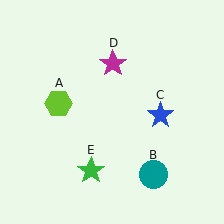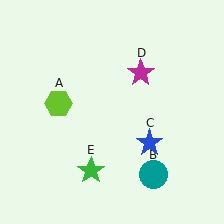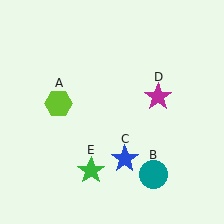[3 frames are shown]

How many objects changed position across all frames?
2 objects changed position: blue star (object C), magenta star (object D).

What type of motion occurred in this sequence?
The blue star (object C), magenta star (object D) rotated clockwise around the center of the scene.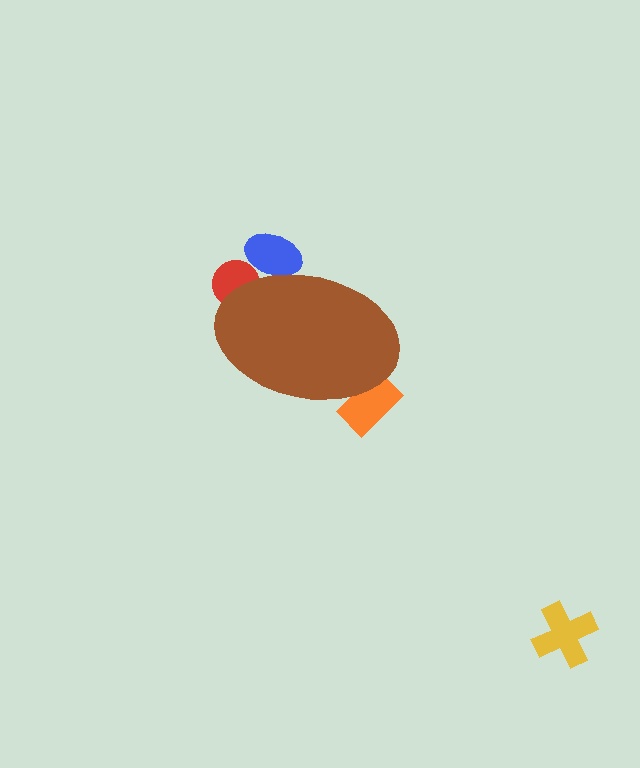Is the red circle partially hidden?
Yes, the red circle is partially hidden behind the brown ellipse.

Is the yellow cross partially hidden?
No, the yellow cross is fully visible.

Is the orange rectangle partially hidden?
Yes, the orange rectangle is partially hidden behind the brown ellipse.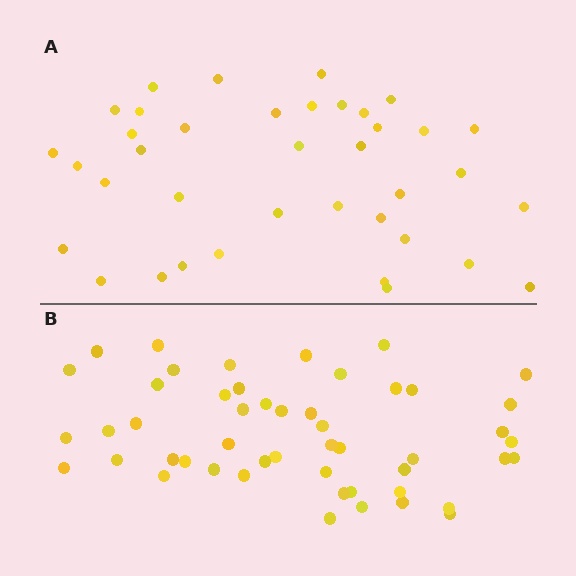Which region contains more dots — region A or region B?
Region B (the bottom region) has more dots.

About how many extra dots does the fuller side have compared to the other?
Region B has roughly 12 or so more dots than region A.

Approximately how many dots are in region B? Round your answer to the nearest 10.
About 50 dots.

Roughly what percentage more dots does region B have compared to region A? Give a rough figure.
About 30% more.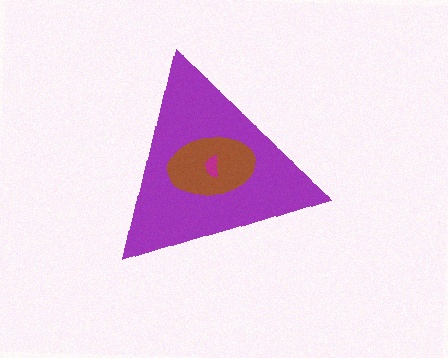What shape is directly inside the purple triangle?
The brown ellipse.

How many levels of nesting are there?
3.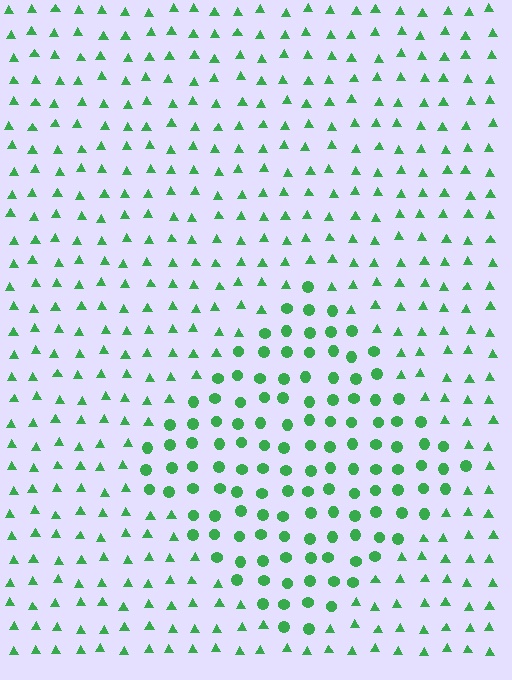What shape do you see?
I see a diamond.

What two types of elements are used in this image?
The image uses circles inside the diamond region and triangles outside it.